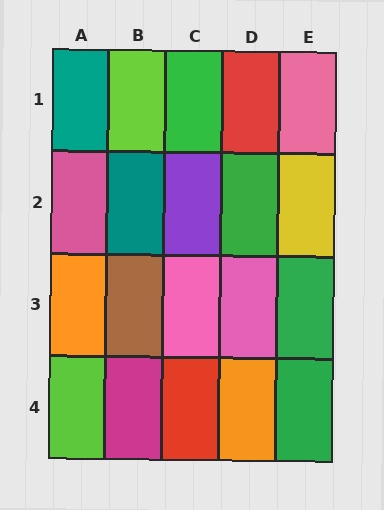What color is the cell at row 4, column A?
Lime.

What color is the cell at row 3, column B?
Brown.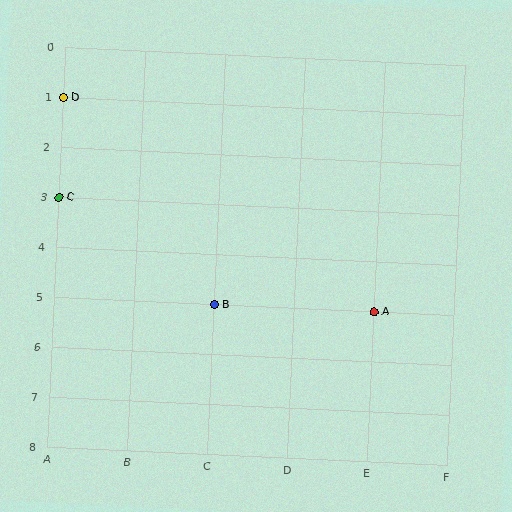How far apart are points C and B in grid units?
Points C and B are 2 columns and 2 rows apart (about 2.8 grid units diagonally).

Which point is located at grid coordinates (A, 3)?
Point C is at (A, 3).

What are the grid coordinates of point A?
Point A is at grid coordinates (E, 5).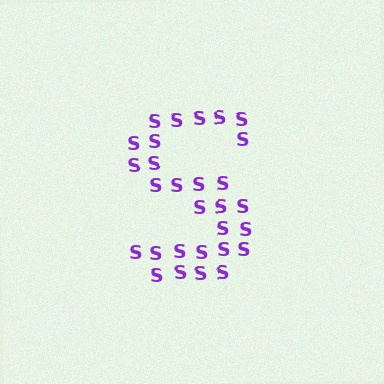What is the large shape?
The large shape is the letter S.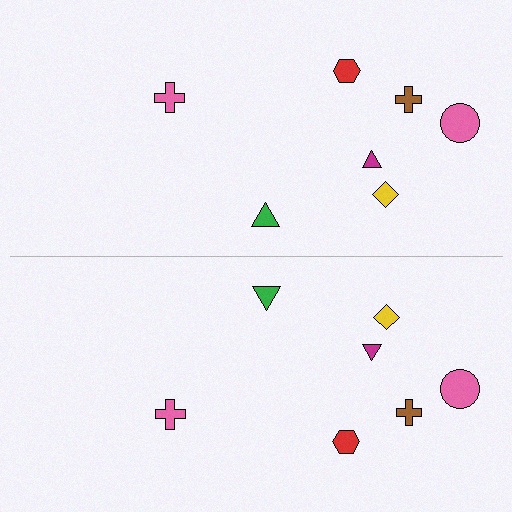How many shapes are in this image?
There are 14 shapes in this image.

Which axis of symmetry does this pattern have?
The pattern has a horizontal axis of symmetry running through the center of the image.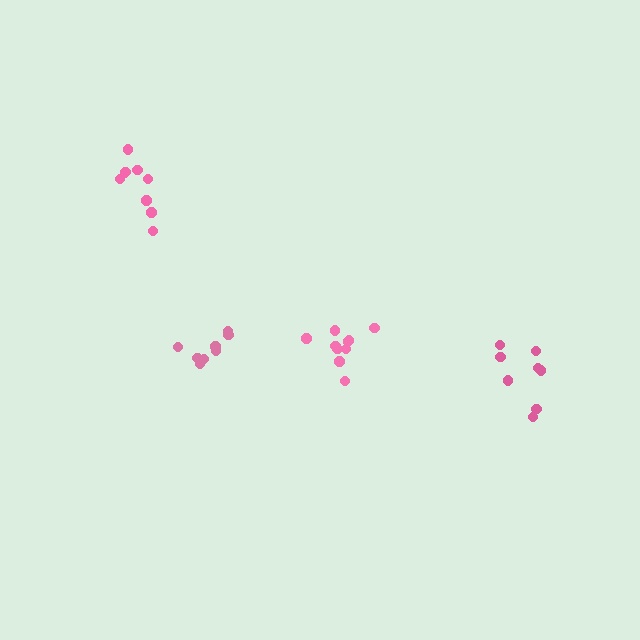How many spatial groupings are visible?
There are 4 spatial groupings.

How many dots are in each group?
Group 1: 10 dots, Group 2: 8 dots, Group 3: 9 dots, Group 4: 8 dots (35 total).